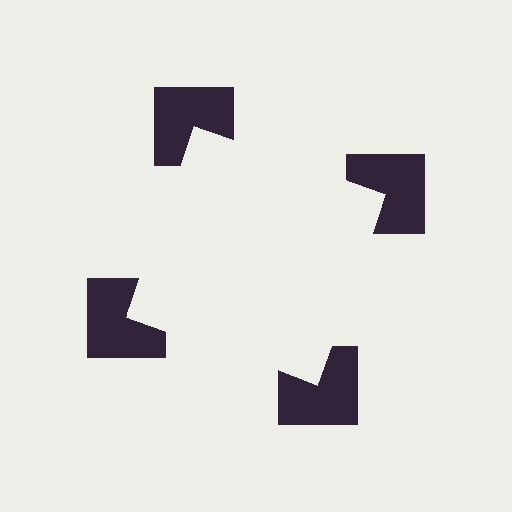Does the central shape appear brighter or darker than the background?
It typically appears slightly brighter than the background, even though no actual brightness change is drawn.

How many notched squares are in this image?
There are 4 — one at each vertex of the illusory square.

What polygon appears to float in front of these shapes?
An illusory square — its edges are inferred from the aligned wedge cuts in the notched squares, not physically drawn.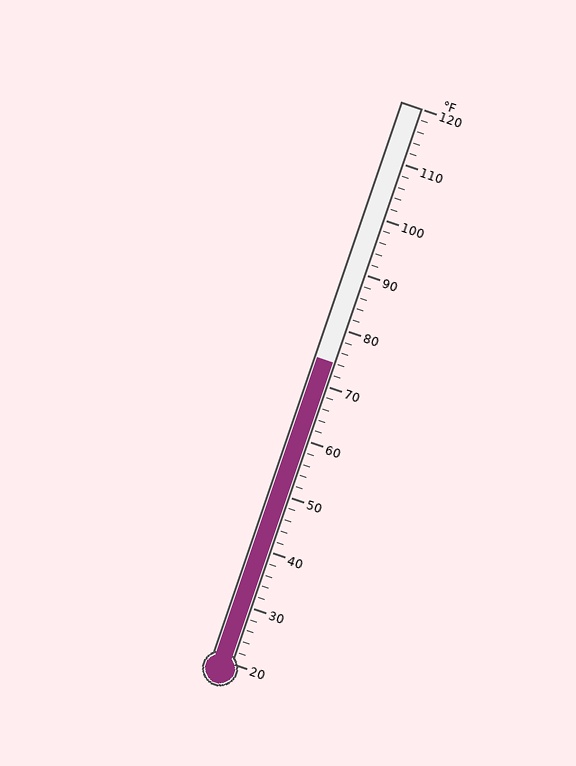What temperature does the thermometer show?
The thermometer shows approximately 74°F.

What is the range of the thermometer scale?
The thermometer scale ranges from 20°F to 120°F.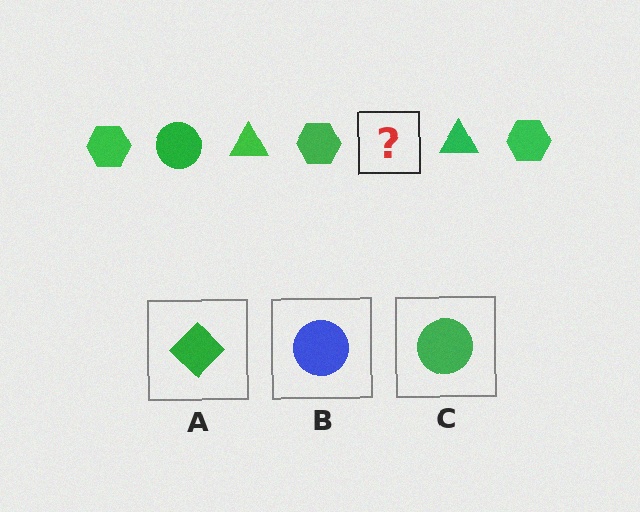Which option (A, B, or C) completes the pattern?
C.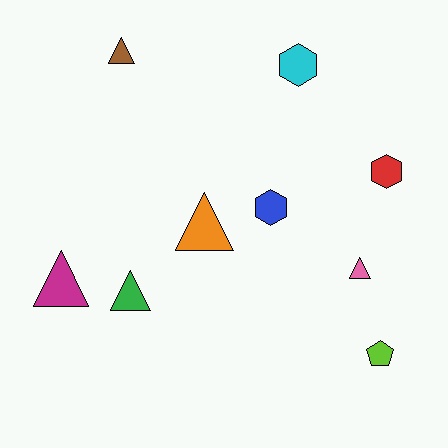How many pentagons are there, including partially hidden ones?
There is 1 pentagon.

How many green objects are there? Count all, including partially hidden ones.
There is 1 green object.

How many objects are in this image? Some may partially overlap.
There are 9 objects.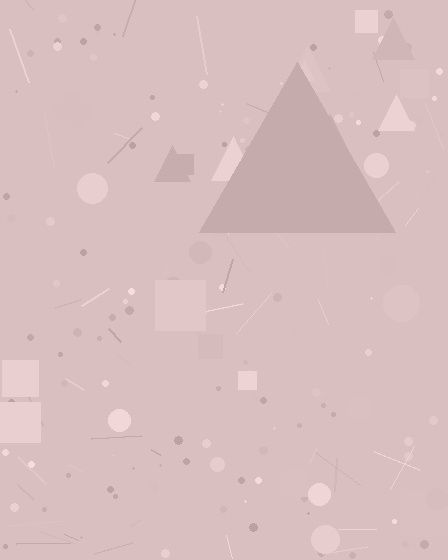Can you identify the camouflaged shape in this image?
The camouflaged shape is a triangle.